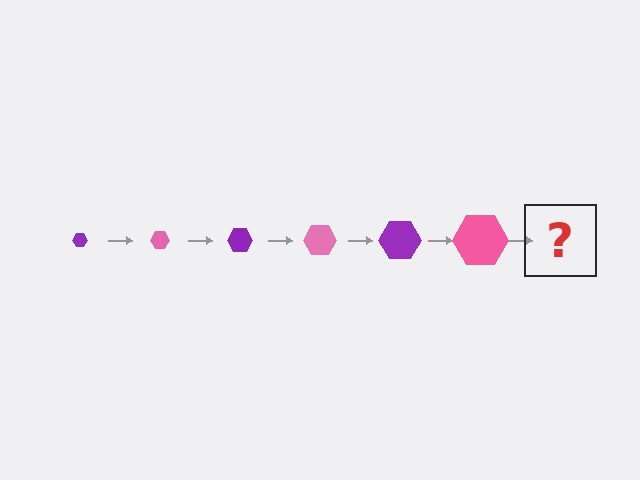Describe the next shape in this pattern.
It should be a purple hexagon, larger than the previous one.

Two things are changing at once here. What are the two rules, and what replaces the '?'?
The two rules are that the hexagon grows larger each step and the color cycles through purple and pink. The '?' should be a purple hexagon, larger than the previous one.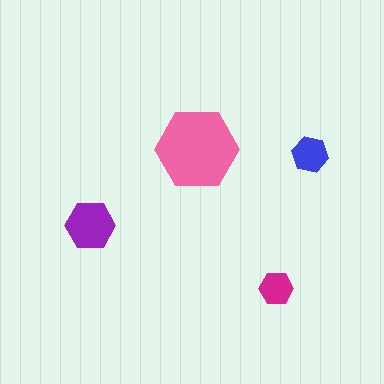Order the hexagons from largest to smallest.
the pink one, the purple one, the blue one, the magenta one.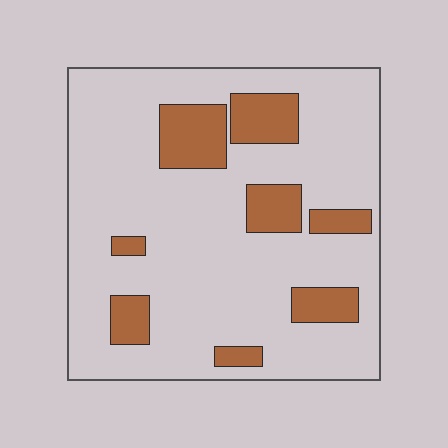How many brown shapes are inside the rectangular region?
8.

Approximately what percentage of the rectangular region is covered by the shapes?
Approximately 20%.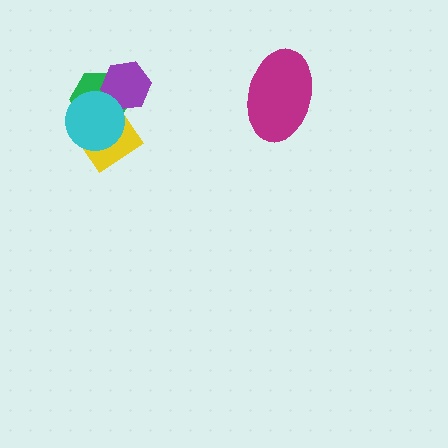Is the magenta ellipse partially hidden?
No, no other shape covers it.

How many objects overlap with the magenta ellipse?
0 objects overlap with the magenta ellipse.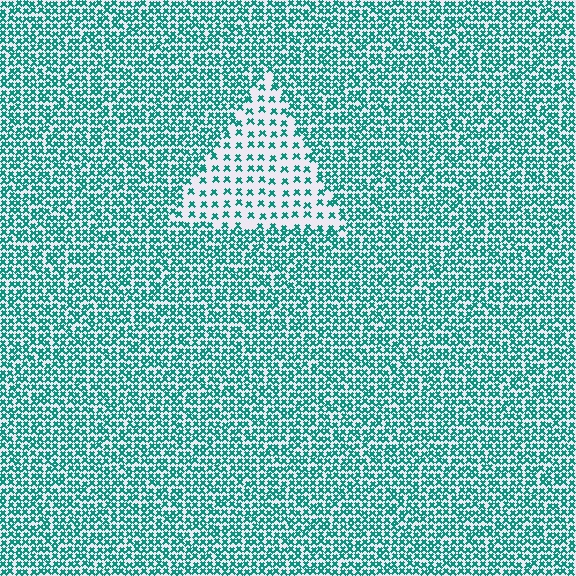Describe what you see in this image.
The image contains small teal elements arranged at two different densities. A triangle-shaped region is visible where the elements are less densely packed than the surrounding area.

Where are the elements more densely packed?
The elements are more densely packed outside the triangle boundary.